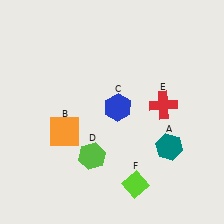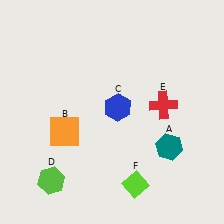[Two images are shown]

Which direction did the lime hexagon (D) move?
The lime hexagon (D) moved left.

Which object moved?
The lime hexagon (D) moved left.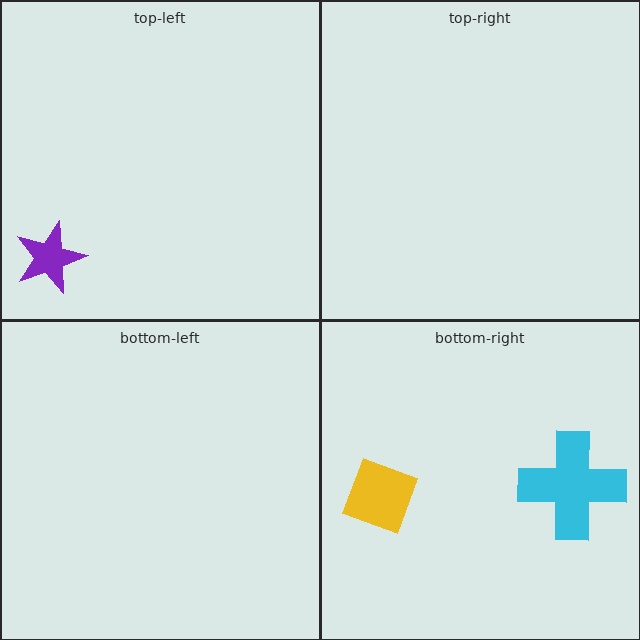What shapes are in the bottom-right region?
The cyan cross, the yellow diamond.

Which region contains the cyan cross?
The bottom-right region.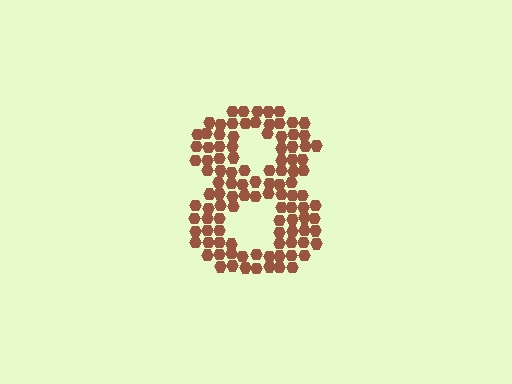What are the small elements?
The small elements are hexagons.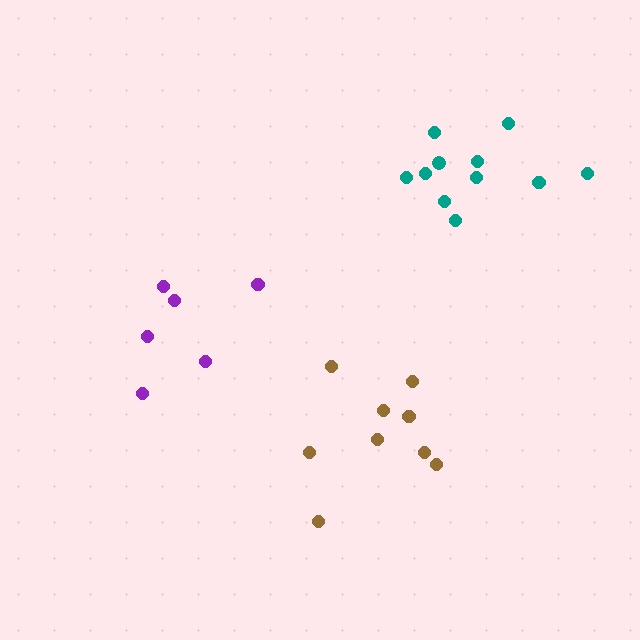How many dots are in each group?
Group 1: 9 dots, Group 2: 6 dots, Group 3: 11 dots (26 total).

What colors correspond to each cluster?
The clusters are colored: brown, purple, teal.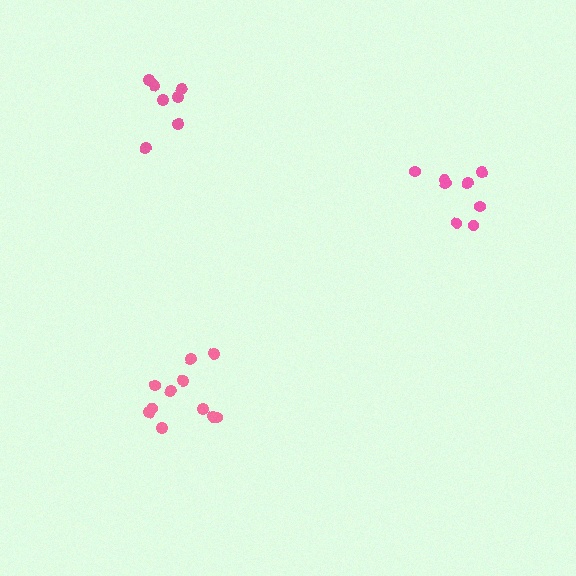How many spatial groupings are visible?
There are 3 spatial groupings.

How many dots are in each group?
Group 1: 11 dots, Group 2: 8 dots, Group 3: 7 dots (26 total).